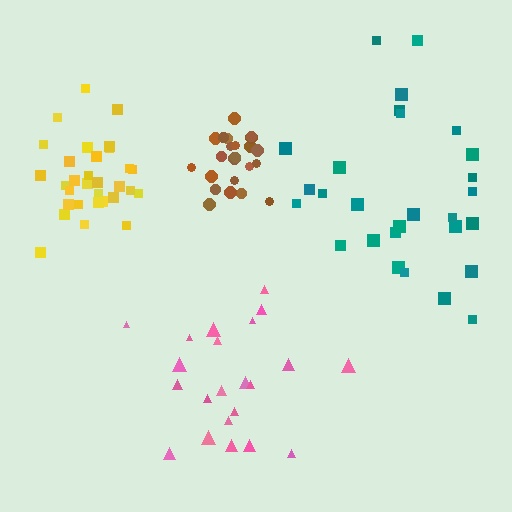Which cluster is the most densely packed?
Brown.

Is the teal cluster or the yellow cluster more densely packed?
Yellow.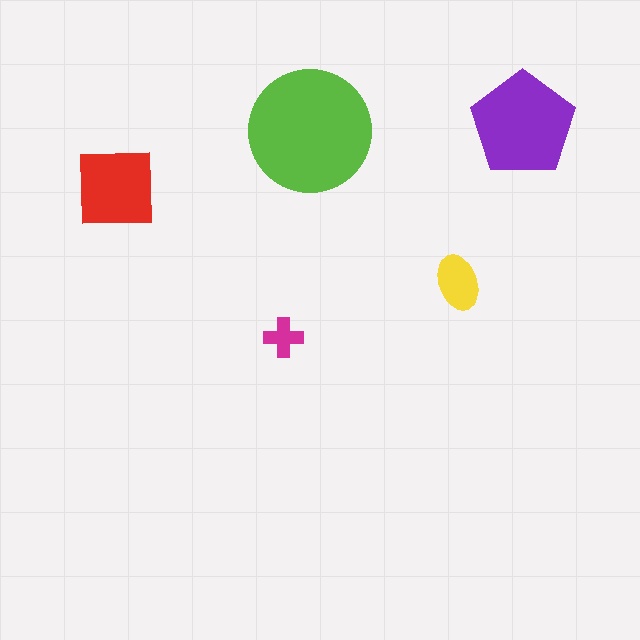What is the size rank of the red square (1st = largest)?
3rd.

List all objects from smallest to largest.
The magenta cross, the yellow ellipse, the red square, the purple pentagon, the lime circle.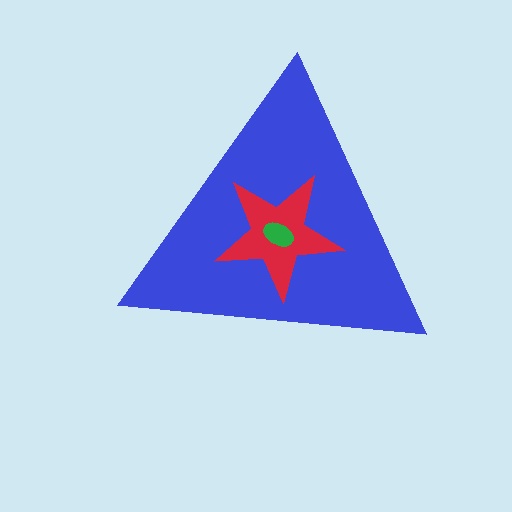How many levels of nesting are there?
3.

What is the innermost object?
The green ellipse.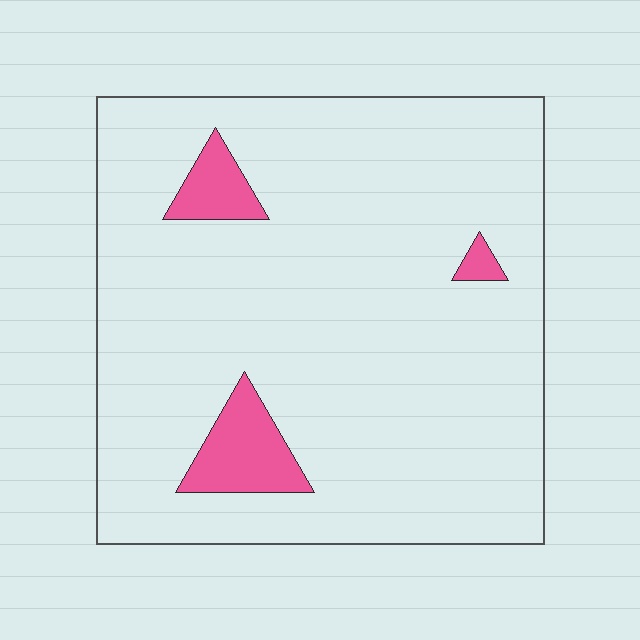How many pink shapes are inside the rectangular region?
3.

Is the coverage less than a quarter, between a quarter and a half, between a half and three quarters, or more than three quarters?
Less than a quarter.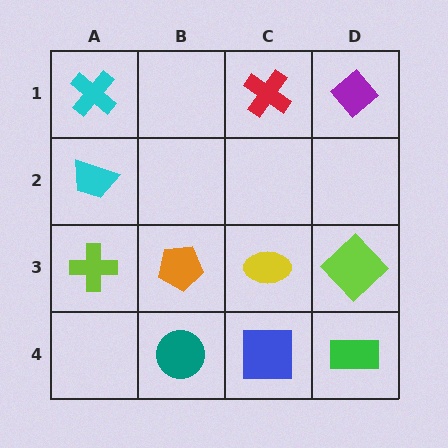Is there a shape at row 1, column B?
No, that cell is empty.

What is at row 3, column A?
A lime cross.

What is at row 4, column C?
A blue square.